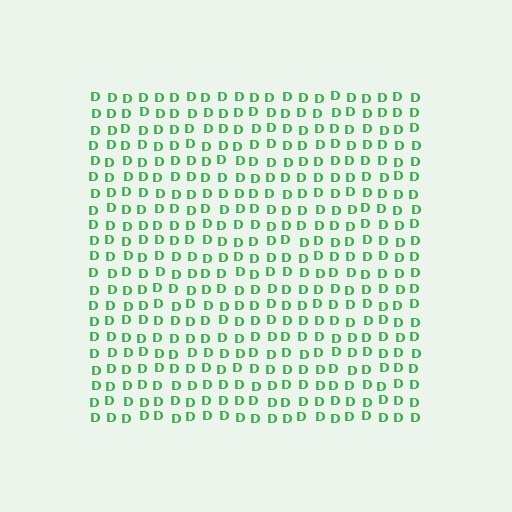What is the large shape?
The large shape is a square.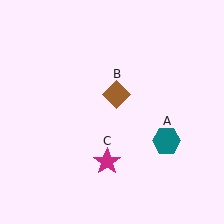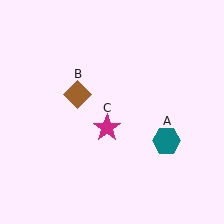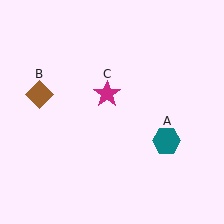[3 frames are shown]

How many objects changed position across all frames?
2 objects changed position: brown diamond (object B), magenta star (object C).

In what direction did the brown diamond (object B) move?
The brown diamond (object B) moved left.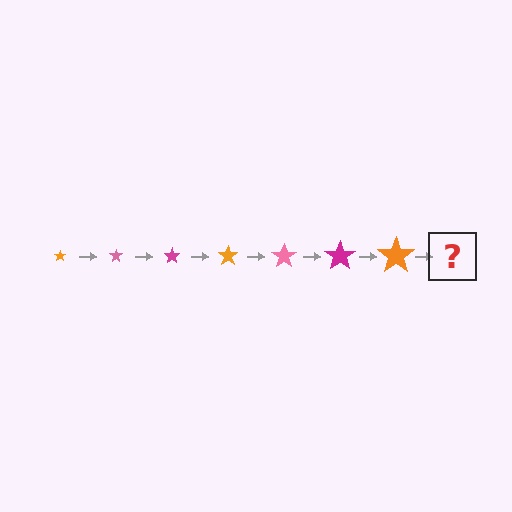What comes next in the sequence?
The next element should be a pink star, larger than the previous one.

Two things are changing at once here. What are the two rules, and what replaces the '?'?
The two rules are that the star grows larger each step and the color cycles through orange, pink, and magenta. The '?' should be a pink star, larger than the previous one.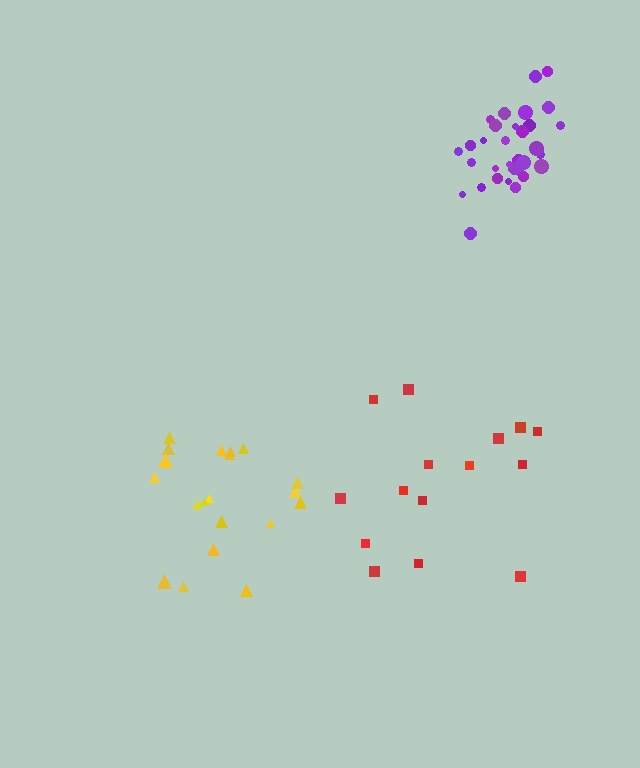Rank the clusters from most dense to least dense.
purple, yellow, red.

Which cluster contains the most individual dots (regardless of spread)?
Purple (32).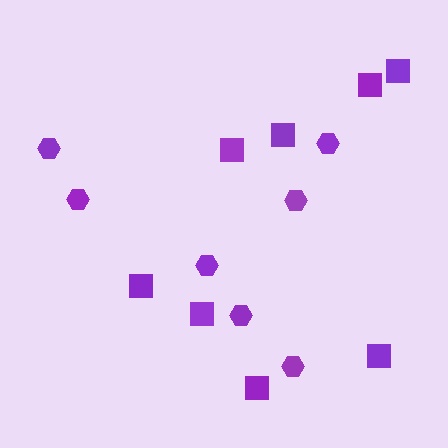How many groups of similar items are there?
There are 2 groups: one group of hexagons (7) and one group of squares (8).